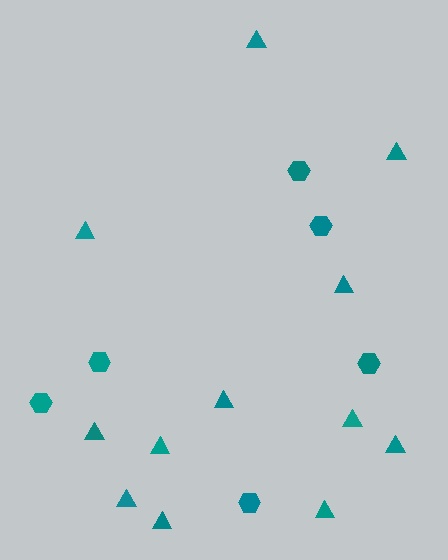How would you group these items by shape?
There are 2 groups: one group of triangles (12) and one group of hexagons (6).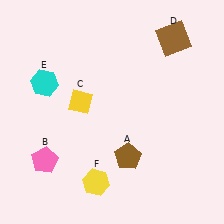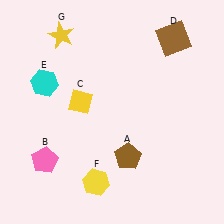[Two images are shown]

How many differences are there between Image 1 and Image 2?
There is 1 difference between the two images.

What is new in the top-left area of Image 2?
A yellow star (G) was added in the top-left area of Image 2.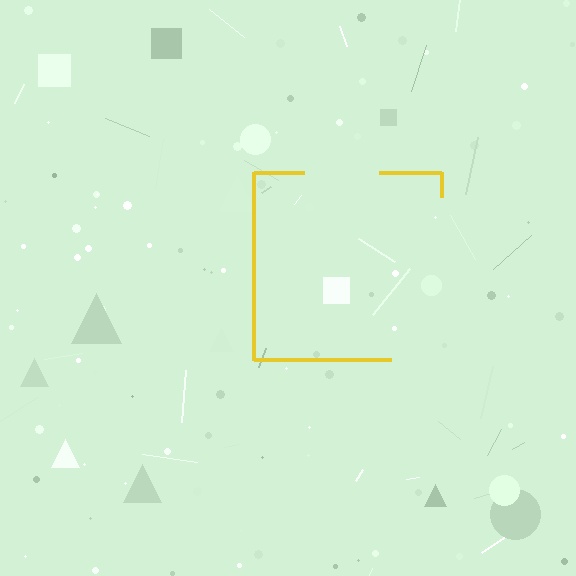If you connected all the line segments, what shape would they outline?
They would outline a square.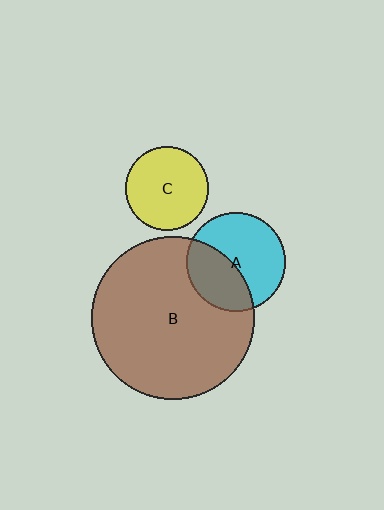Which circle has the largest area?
Circle B (brown).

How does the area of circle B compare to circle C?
Approximately 3.8 times.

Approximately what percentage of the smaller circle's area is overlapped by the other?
Approximately 40%.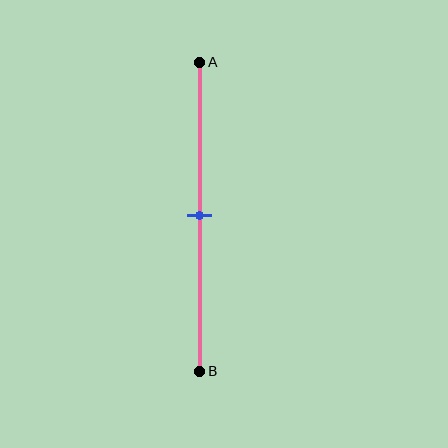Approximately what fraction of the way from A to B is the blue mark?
The blue mark is approximately 50% of the way from A to B.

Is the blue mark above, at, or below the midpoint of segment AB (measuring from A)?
The blue mark is approximately at the midpoint of segment AB.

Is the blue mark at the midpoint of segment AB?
Yes, the mark is approximately at the midpoint.